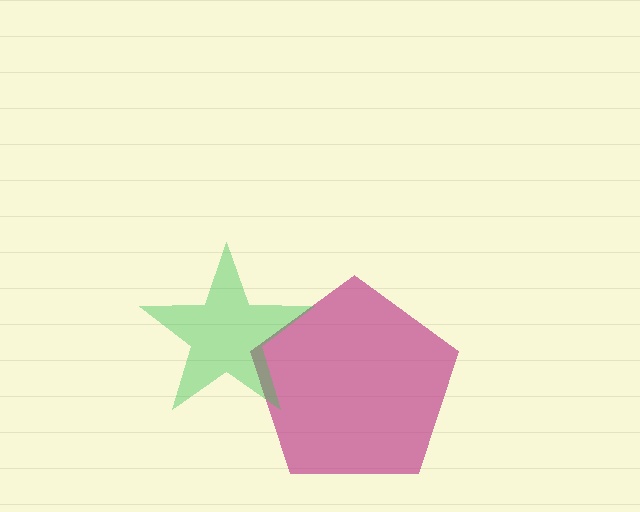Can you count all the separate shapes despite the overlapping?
Yes, there are 2 separate shapes.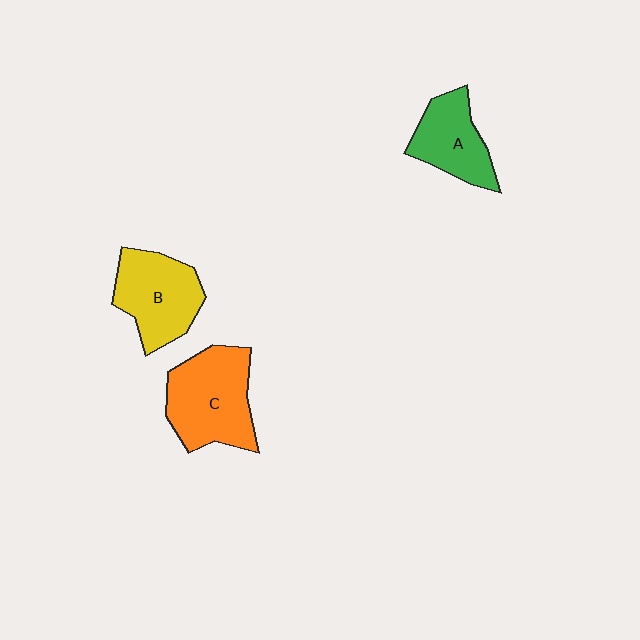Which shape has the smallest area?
Shape A (green).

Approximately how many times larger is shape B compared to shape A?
Approximately 1.2 times.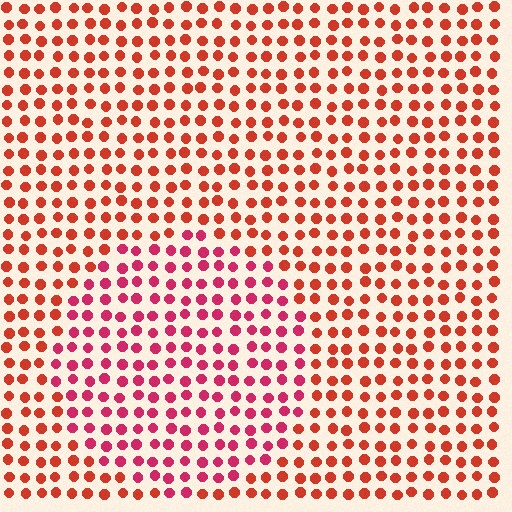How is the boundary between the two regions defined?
The boundary is defined purely by a slight shift in hue (about 29 degrees). Spacing, size, and orientation are identical on both sides.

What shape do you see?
I see a circle.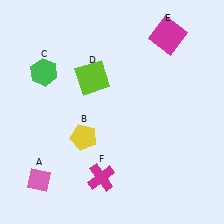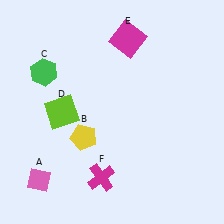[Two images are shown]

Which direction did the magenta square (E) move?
The magenta square (E) moved left.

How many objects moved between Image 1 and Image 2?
2 objects moved between the two images.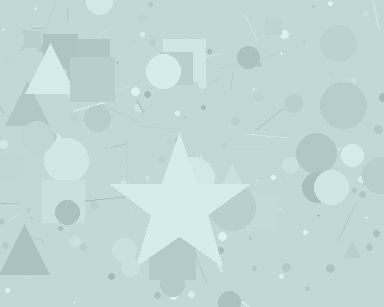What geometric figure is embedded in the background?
A star is embedded in the background.